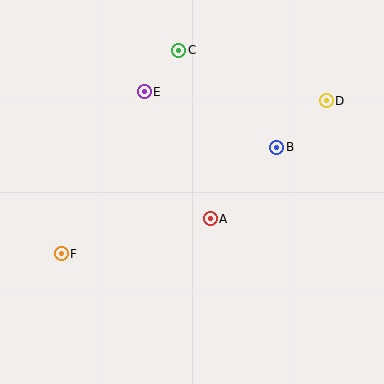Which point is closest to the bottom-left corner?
Point F is closest to the bottom-left corner.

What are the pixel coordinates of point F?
Point F is at (61, 254).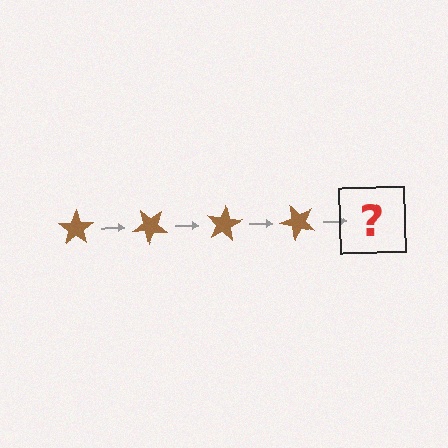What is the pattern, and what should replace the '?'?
The pattern is that the star rotates 40 degrees each step. The '?' should be a brown star rotated 160 degrees.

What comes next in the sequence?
The next element should be a brown star rotated 160 degrees.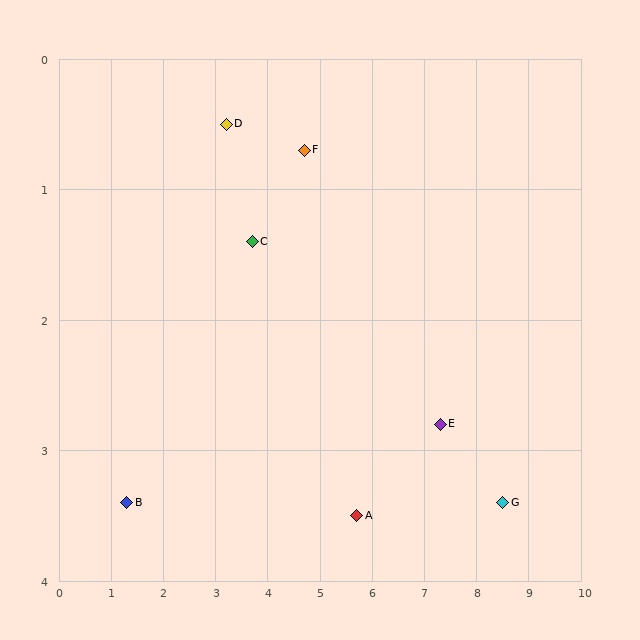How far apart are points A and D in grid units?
Points A and D are about 3.9 grid units apart.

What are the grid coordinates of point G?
Point G is at approximately (8.5, 3.4).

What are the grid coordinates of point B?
Point B is at approximately (1.3, 3.4).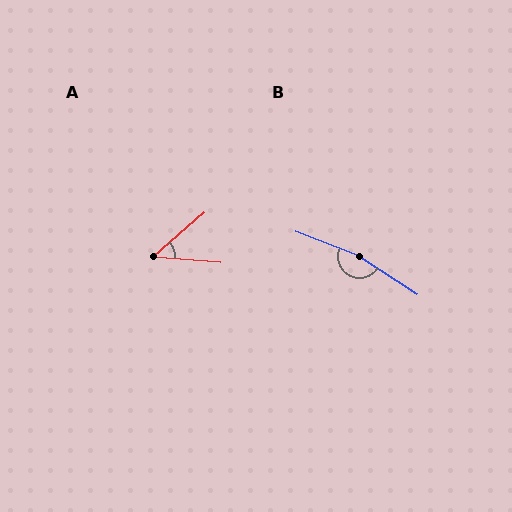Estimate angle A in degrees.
Approximately 46 degrees.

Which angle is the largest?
B, at approximately 168 degrees.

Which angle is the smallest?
A, at approximately 46 degrees.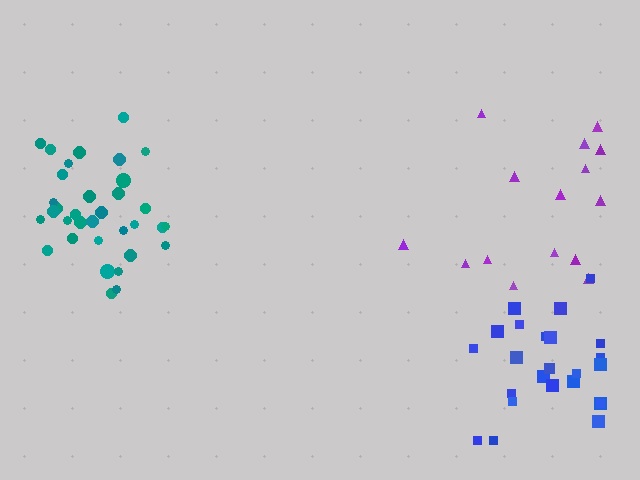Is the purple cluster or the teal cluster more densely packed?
Teal.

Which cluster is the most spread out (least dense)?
Purple.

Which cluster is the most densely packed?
Teal.